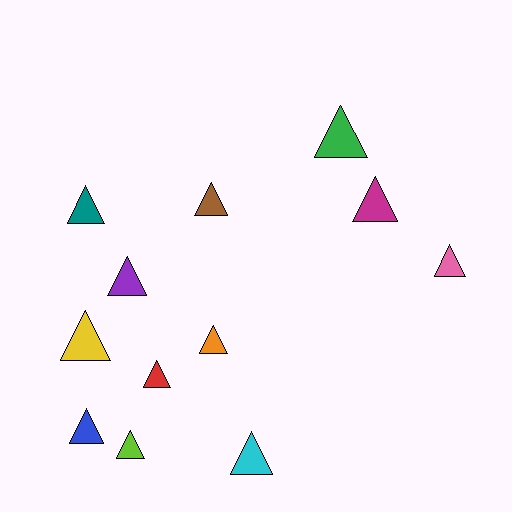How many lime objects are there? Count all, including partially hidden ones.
There is 1 lime object.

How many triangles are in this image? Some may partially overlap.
There are 12 triangles.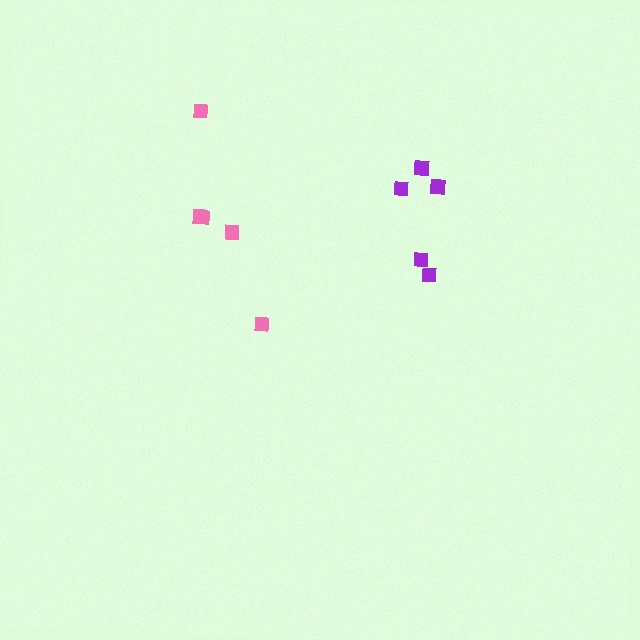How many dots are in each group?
Group 1: 5 dots, Group 2: 5 dots (10 total).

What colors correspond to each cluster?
The clusters are colored: pink, purple.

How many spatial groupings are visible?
There are 2 spatial groupings.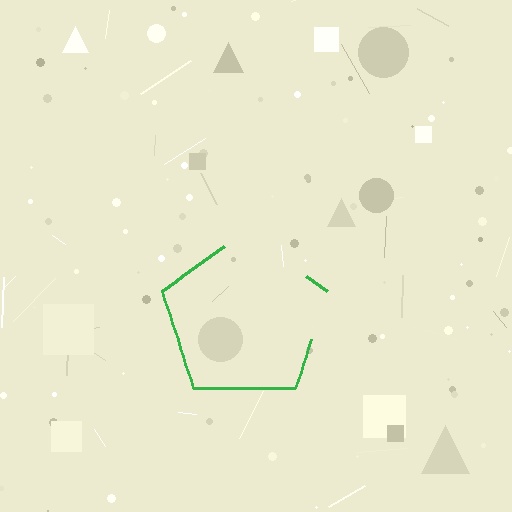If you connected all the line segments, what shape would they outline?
They would outline a pentagon.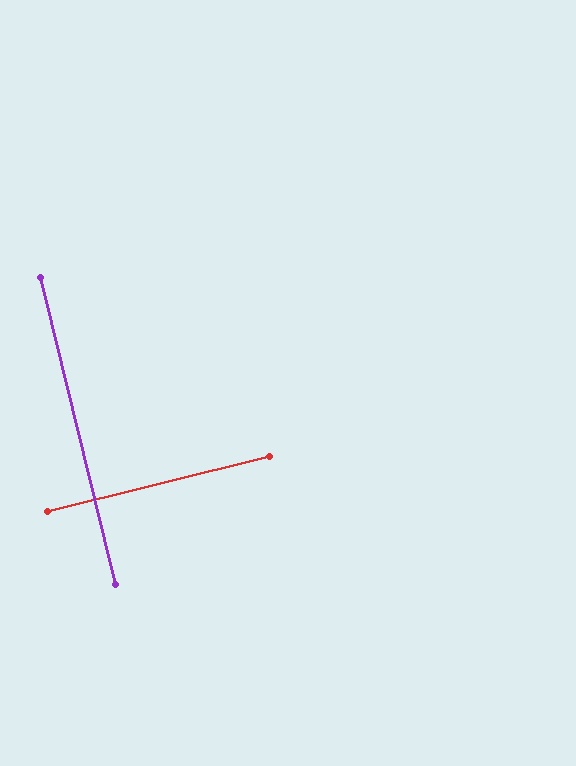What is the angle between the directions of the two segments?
Approximately 90 degrees.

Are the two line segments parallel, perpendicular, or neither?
Perpendicular — they meet at approximately 90°.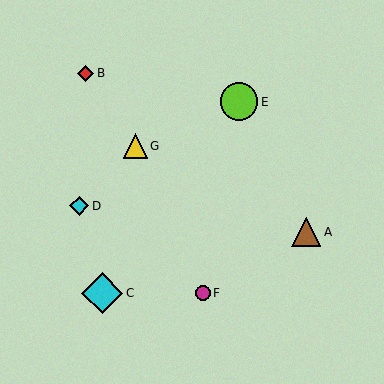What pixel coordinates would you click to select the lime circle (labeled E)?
Click at (239, 102) to select the lime circle E.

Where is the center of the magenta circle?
The center of the magenta circle is at (203, 293).